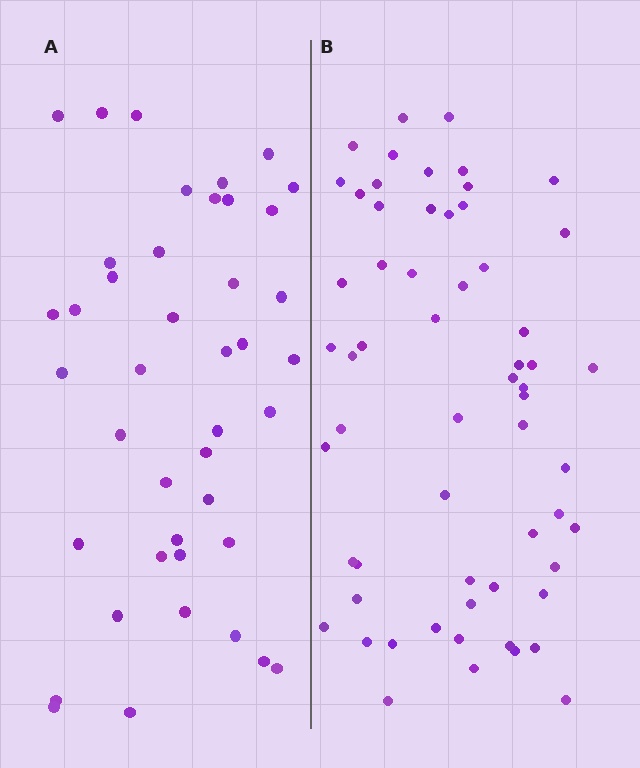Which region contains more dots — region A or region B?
Region B (the right region) has more dots.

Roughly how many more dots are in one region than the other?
Region B has approximately 20 more dots than region A.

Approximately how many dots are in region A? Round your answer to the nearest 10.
About 40 dots. (The exact count is 42, which rounds to 40.)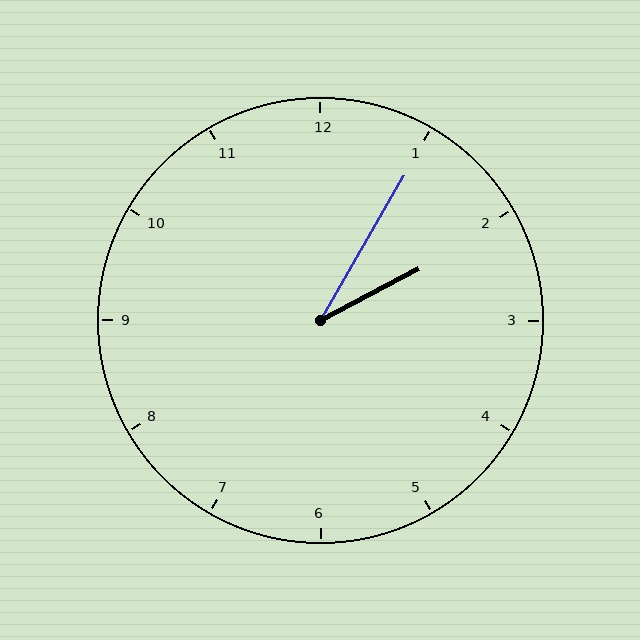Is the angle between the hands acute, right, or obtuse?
It is acute.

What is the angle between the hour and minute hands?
Approximately 32 degrees.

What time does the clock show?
2:05.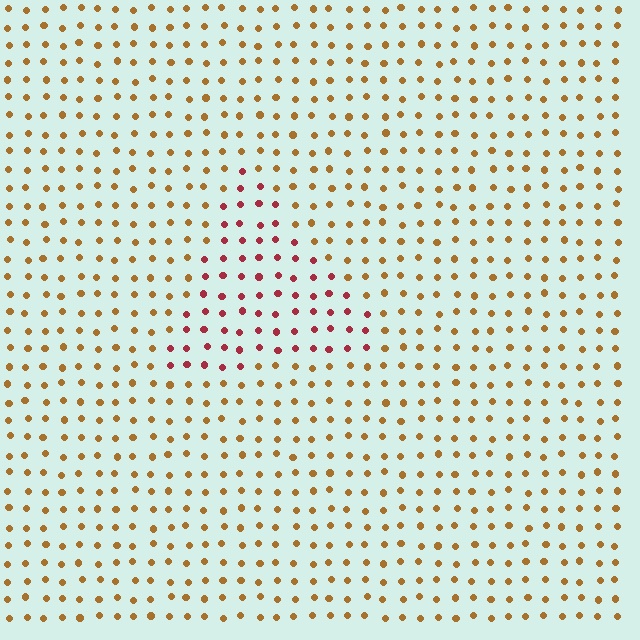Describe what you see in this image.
The image is filled with small brown elements in a uniform arrangement. A triangle-shaped region is visible where the elements are tinted to a slightly different hue, forming a subtle color boundary.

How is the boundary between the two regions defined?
The boundary is defined purely by a slight shift in hue (about 44 degrees). Spacing, size, and orientation are identical on both sides.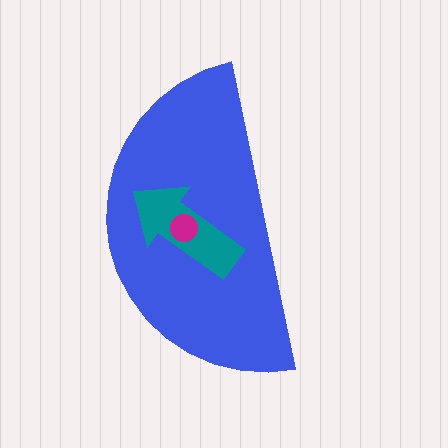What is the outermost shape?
The blue semicircle.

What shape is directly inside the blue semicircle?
The teal arrow.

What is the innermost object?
The magenta circle.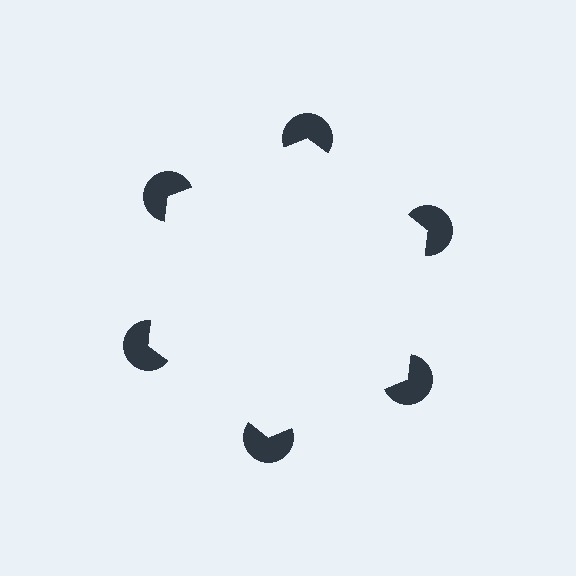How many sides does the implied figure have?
6 sides.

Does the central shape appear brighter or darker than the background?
It typically appears slightly brighter than the background, even though no actual brightness change is drawn.